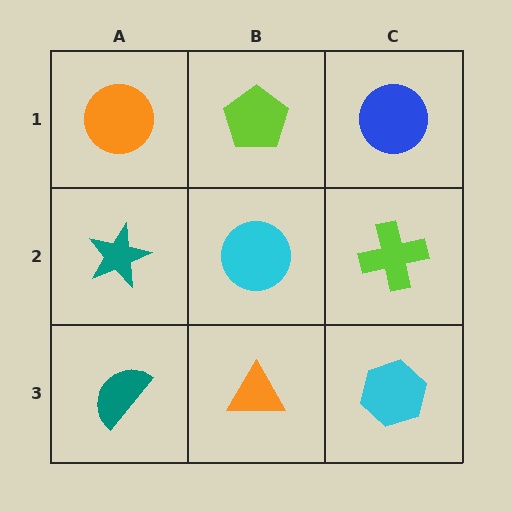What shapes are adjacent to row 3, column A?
A teal star (row 2, column A), an orange triangle (row 3, column B).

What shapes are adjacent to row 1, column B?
A cyan circle (row 2, column B), an orange circle (row 1, column A), a blue circle (row 1, column C).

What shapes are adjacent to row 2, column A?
An orange circle (row 1, column A), a teal semicircle (row 3, column A), a cyan circle (row 2, column B).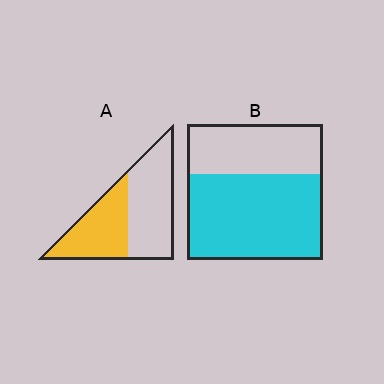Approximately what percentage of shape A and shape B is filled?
A is approximately 45% and B is approximately 65%.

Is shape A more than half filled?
No.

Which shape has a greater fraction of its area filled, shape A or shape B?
Shape B.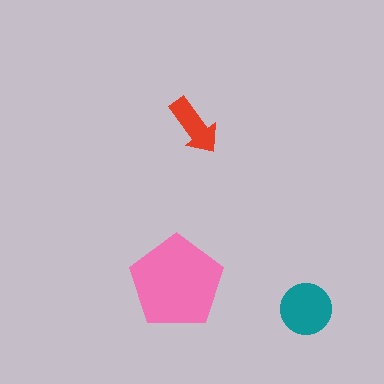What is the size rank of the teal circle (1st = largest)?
2nd.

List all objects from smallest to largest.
The red arrow, the teal circle, the pink pentagon.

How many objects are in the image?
There are 3 objects in the image.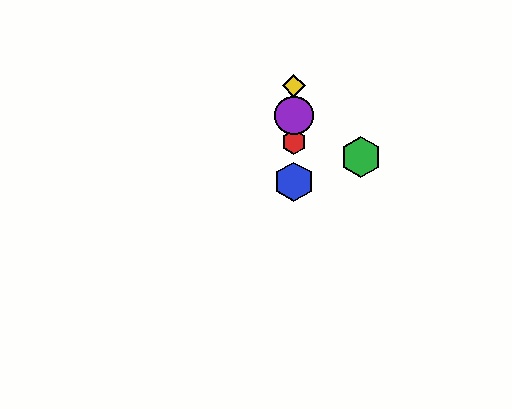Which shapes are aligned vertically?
The red hexagon, the blue hexagon, the yellow diamond, the purple circle are aligned vertically.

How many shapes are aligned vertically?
4 shapes (the red hexagon, the blue hexagon, the yellow diamond, the purple circle) are aligned vertically.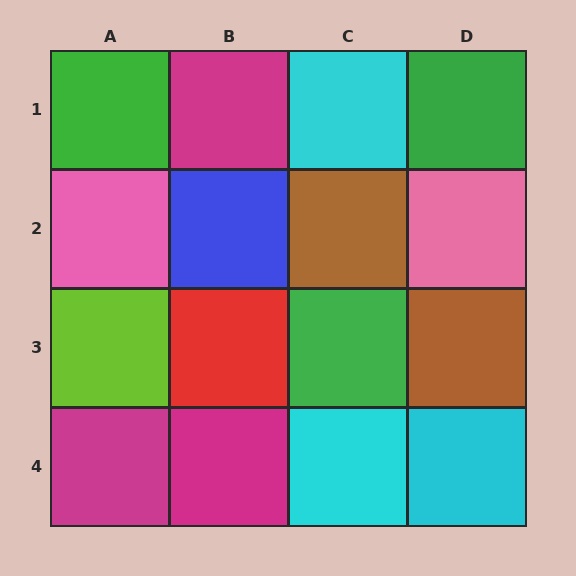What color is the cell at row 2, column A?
Pink.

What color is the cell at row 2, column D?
Pink.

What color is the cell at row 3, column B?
Red.